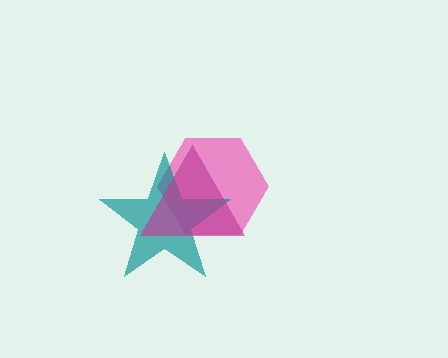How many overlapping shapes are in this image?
There are 3 overlapping shapes in the image.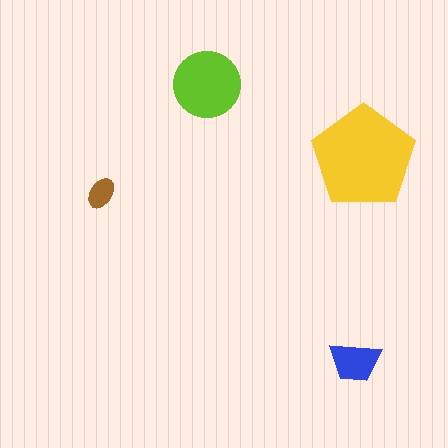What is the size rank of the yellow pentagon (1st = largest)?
1st.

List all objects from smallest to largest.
The brown ellipse, the blue trapezoid, the lime circle, the yellow pentagon.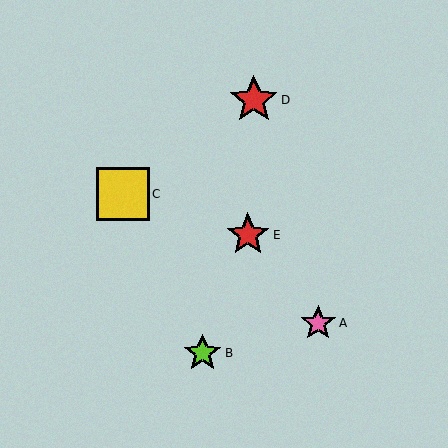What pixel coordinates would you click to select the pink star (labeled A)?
Click at (318, 323) to select the pink star A.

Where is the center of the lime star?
The center of the lime star is at (203, 353).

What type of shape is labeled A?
Shape A is a pink star.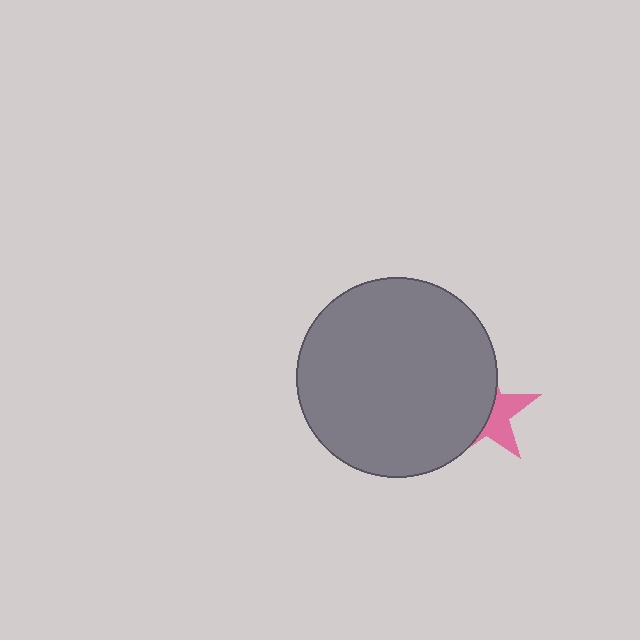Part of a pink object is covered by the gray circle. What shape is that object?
It is a star.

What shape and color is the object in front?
The object in front is a gray circle.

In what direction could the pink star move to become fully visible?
The pink star could move right. That would shift it out from behind the gray circle entirely.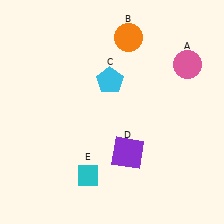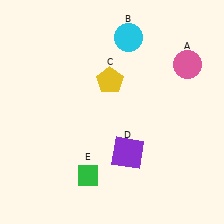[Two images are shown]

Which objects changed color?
B changed from orange to cyan. C changed from cyan to yellow. E changed from cyan to green.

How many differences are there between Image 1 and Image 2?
There are 3 differences between the two images.